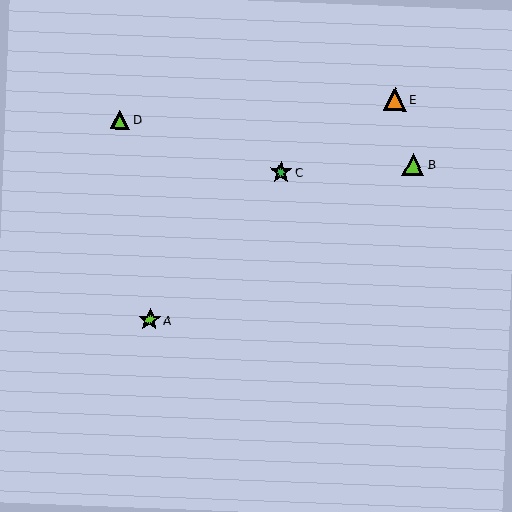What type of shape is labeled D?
Shape D is a lime triangle.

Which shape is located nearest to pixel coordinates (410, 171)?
The lime triangle (labeled B) at (413, 164) is nearest to that location.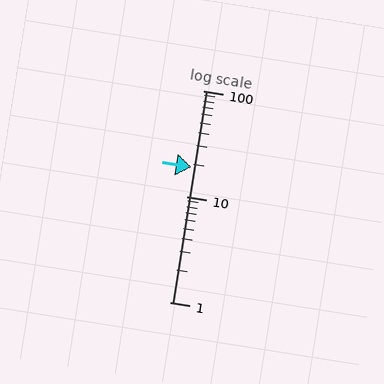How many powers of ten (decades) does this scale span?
The scale spans 2 decades, from 1 to 100.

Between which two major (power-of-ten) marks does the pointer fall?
The pointer is between 10 and 100.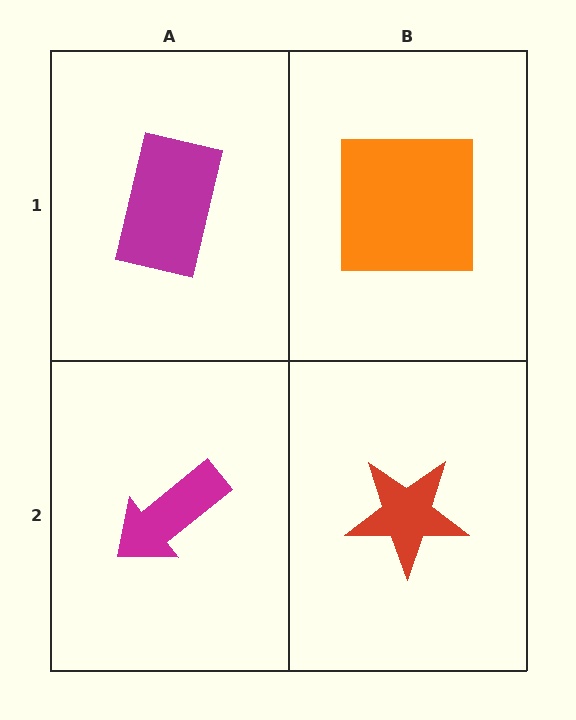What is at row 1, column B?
An orange square.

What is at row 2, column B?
A red star.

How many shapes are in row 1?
2 shapes.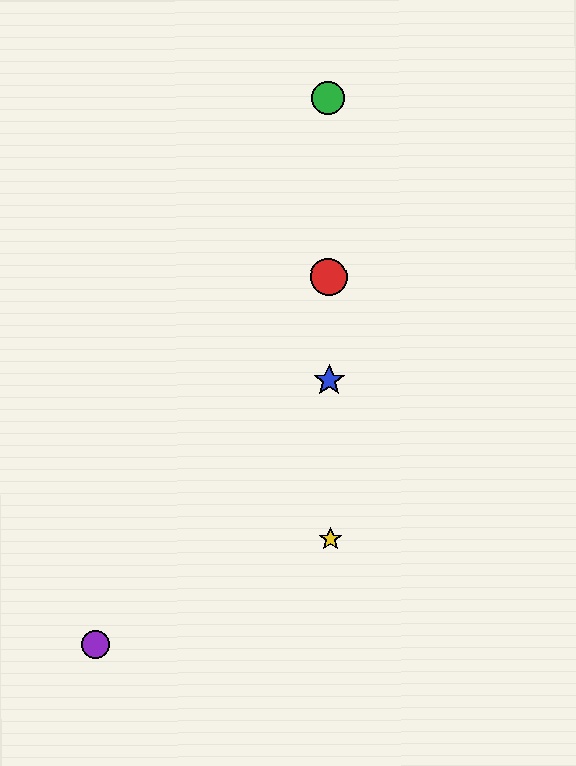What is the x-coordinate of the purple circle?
The purple circle is at x≈96.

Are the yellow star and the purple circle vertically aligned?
No, the yellow star is at x≈330 and the purple circle is at x≈96.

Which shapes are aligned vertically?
The red circle, the blue star, the green circle, the yellow star are aligned vertically.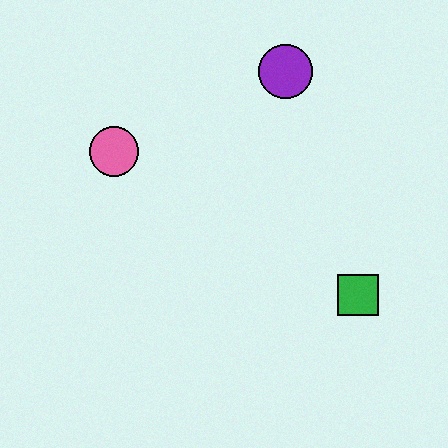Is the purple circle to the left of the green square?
Yes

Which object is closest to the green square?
The purple circle is closest to the green square.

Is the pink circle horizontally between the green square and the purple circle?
No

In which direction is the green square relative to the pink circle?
The green square is to the right of the pink circle.